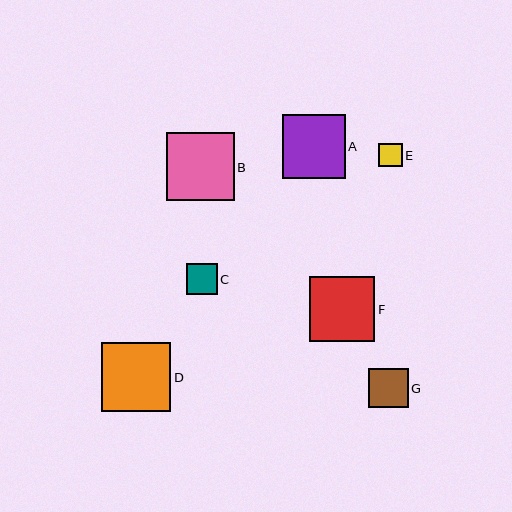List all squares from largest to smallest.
From largest to smallest: D, B, F, A, G, C, E.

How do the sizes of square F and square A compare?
Square F and square A are approximately the same size.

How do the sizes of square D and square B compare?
Square D and square B are approximately the same size.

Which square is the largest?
Square D is the largest with a size of approximately 69 pixels.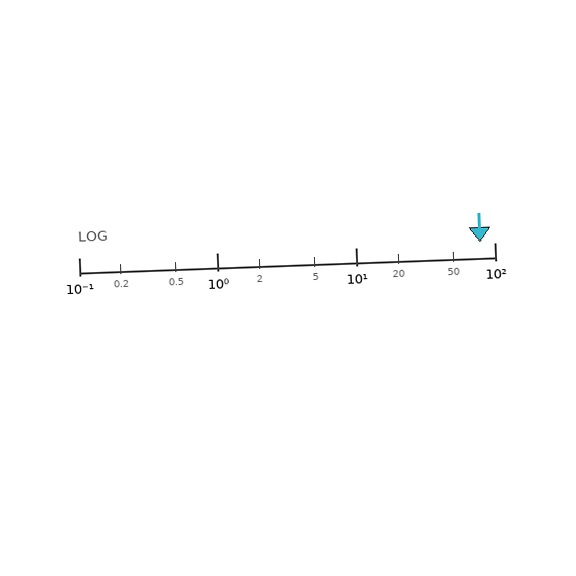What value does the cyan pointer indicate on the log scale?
The pointer indicates approximately 78.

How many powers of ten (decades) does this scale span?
The scale spans 3 decades, from 0.1 to 100.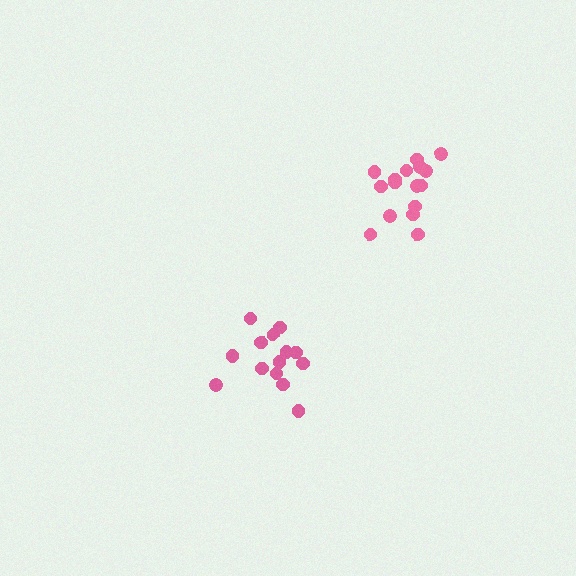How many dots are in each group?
Group 1: 16 dots, Group 2: 14 dots (30 total).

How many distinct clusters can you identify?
There are 2 distinct clusters.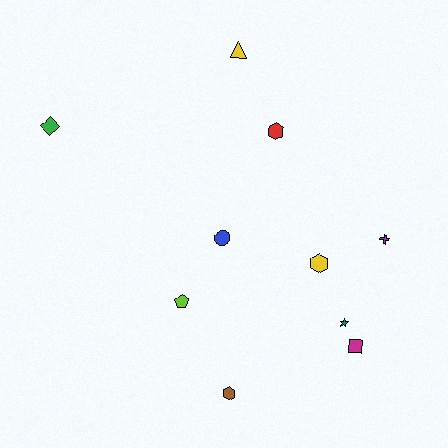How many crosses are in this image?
There is 1 cross.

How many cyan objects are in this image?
There are no cyan objects.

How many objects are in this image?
There are 10 objects.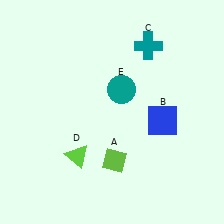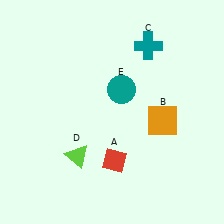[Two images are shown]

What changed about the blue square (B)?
In Image 1, B is blue. In Image 2, it changed to orange.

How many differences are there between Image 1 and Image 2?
There are 2 differences between the two images.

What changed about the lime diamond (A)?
In Image 1, A is lime. In Image 2, it changed to red.